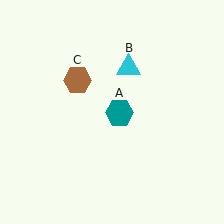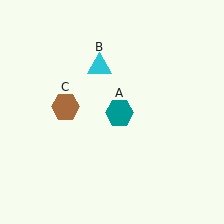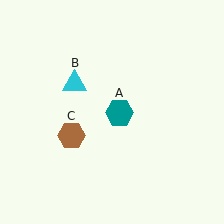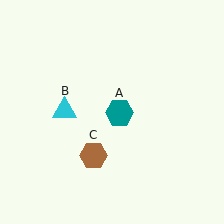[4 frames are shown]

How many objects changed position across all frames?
2 objects changed position: cyan triangle (object B), brown hexagon (object C).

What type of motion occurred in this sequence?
The cyan triangle (object B), brown hexagon (object C) rotated counterclockwise around the center of the scene.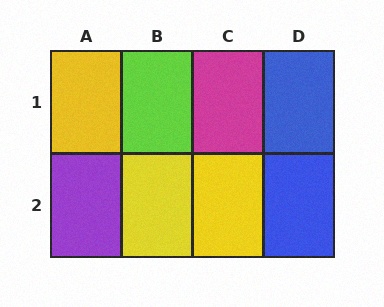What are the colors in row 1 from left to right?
Yellow, lime, magenta, blue.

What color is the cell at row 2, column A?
Purple.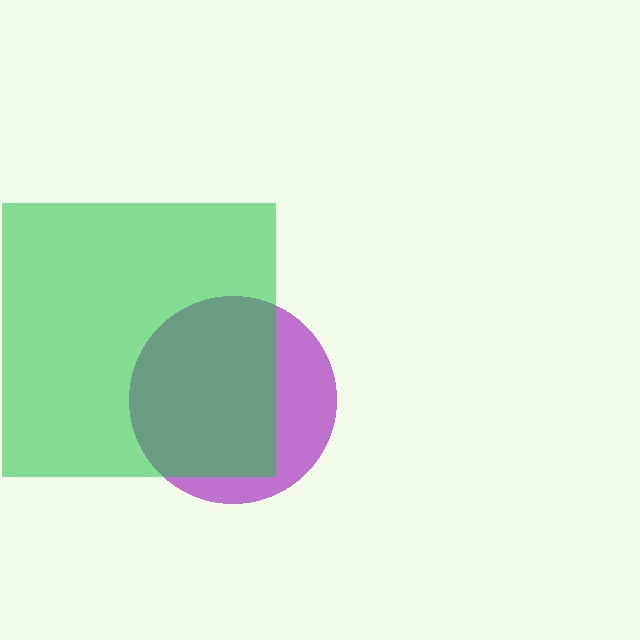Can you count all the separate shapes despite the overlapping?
Yes, there are 2 separate shapes.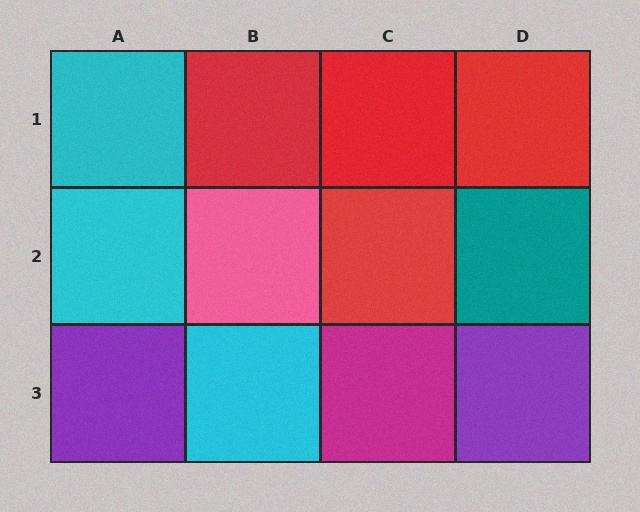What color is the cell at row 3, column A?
Purple.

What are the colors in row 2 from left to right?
Cyan, pink, red, teal.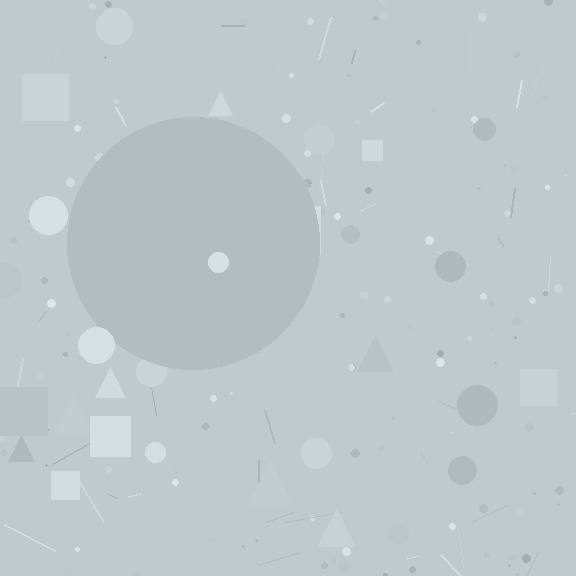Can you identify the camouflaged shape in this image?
The camouflaged shape is a circle.